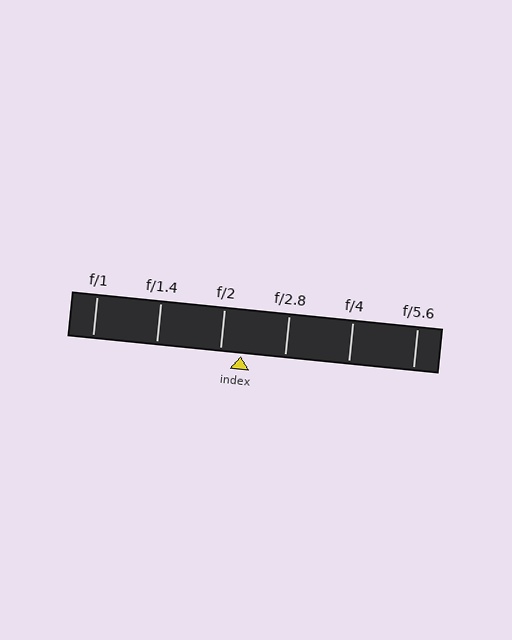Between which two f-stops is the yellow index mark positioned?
The index mark is between f/2 and f/2.8.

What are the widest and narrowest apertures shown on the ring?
The widest aperture shown is f/1 and the narrowest is f/5.6.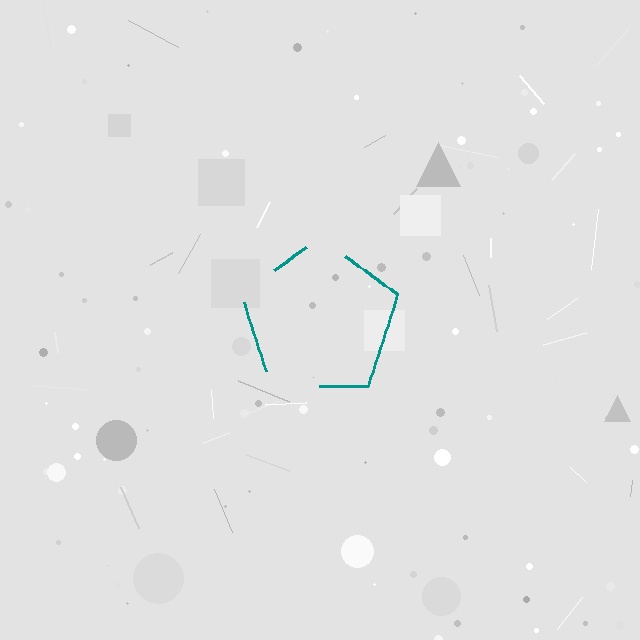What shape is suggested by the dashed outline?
The dashed outline suggests a pentagon.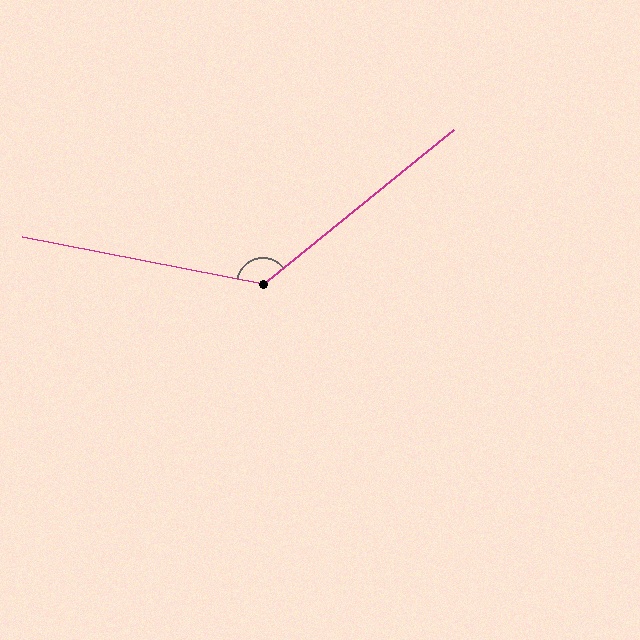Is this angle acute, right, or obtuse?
It is obtuse.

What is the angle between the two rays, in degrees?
Approximately 130 degrees.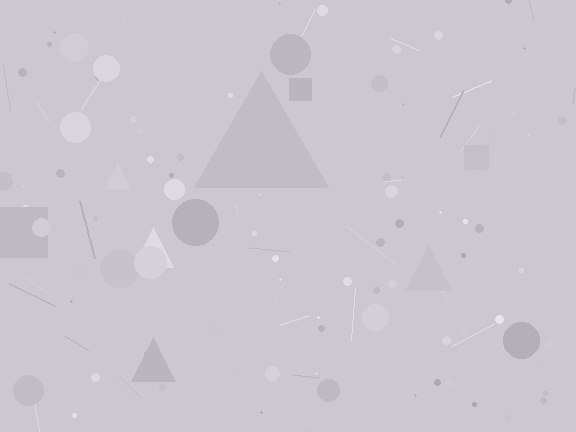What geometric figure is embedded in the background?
A triangle is embedded in the background.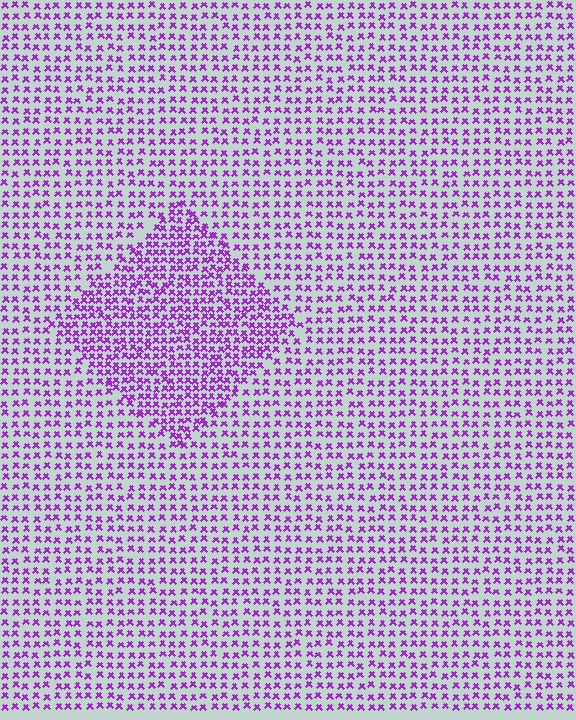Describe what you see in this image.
The image contains small purple elements arranged at two different densities. A diamond-shaped region is visible where the elements are more densely packed than the surrounding area.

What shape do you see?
I see a diamond.